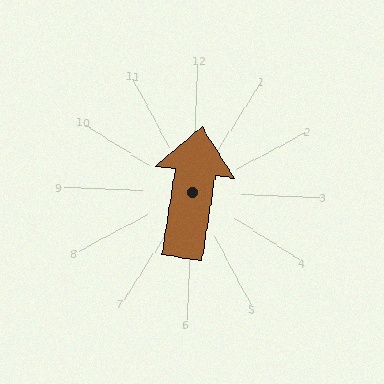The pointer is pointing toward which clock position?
Roughly 12 o'clock.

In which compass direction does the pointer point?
North.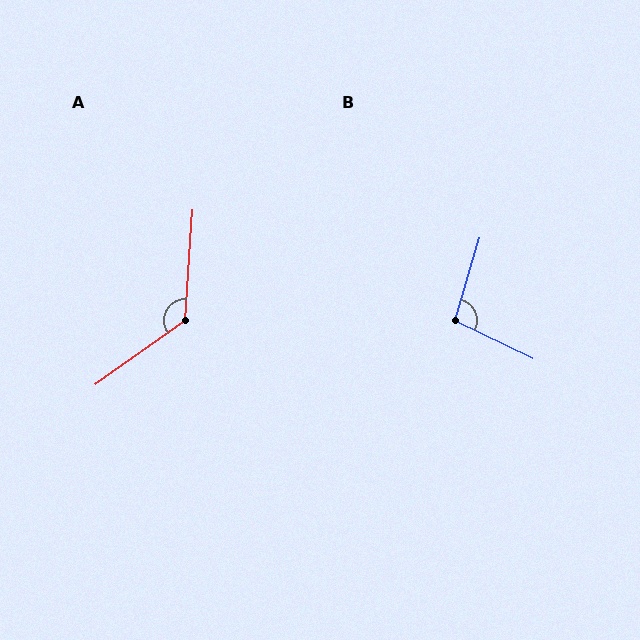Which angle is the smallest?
B, at approximately 99 degrees.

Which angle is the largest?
A, at approximately 129 degrees.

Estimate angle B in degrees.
Approximately 99 degrees.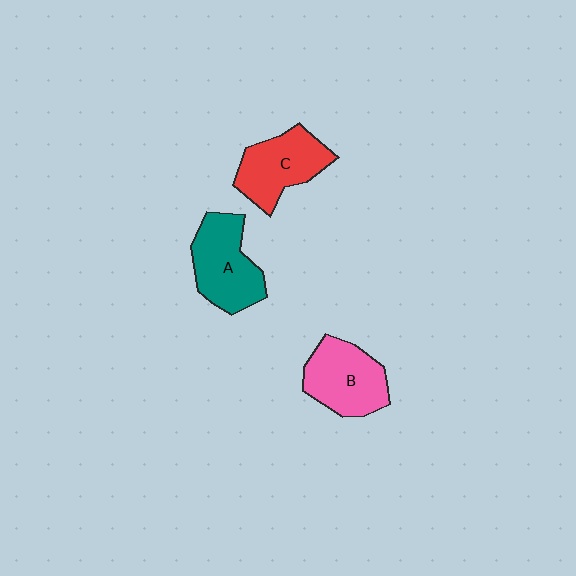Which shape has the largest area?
Shape A (teal).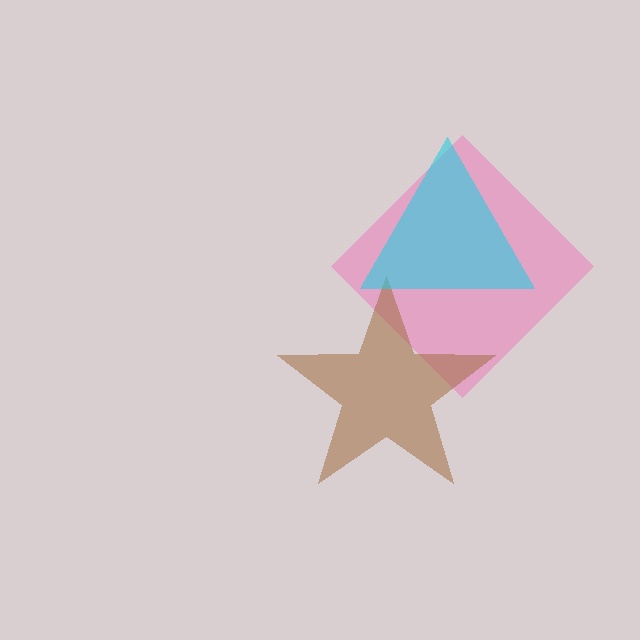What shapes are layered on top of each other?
The layered shapes are: a pink diamond, a brown star, a cyan triangle.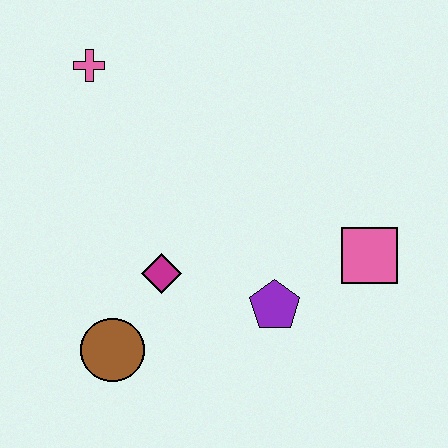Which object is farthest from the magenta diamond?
The pink cross is farthest from the magenta diamond.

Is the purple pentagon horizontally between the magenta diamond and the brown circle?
No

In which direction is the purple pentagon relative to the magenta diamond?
The purple pentagon is to the right of the magenta diamond.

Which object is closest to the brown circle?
The magenta diamond is closest to the brown circle.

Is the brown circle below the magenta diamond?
Yes